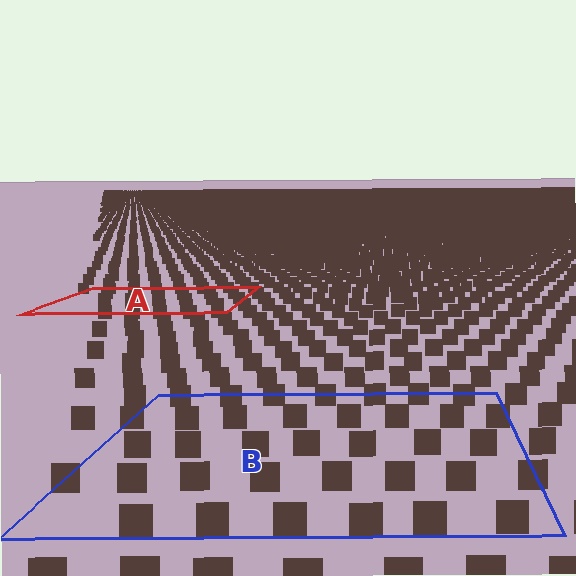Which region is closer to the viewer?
Region B is closer. The texture elements there are larger and more spread out.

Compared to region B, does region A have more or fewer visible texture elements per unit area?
Region A has more texture elements per unit area — they are packed more densely because it is farther away.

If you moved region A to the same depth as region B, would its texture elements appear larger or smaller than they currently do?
They would appear larger. At a closer depth, the same texture elements are projected at a bigger on-screen size.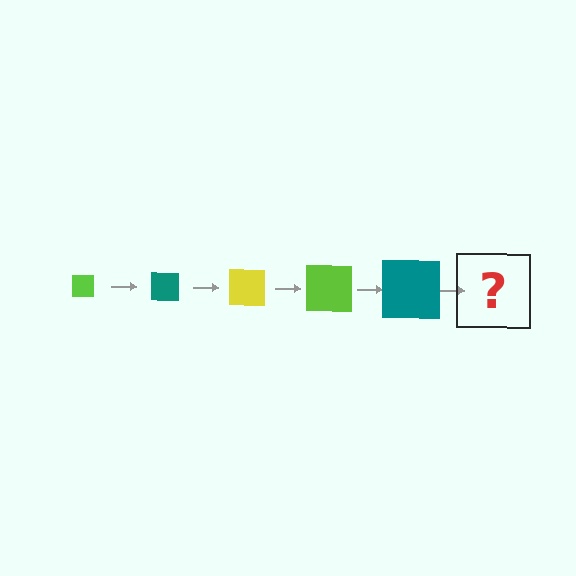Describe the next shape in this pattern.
It should be a yellow square, larger than the previous one.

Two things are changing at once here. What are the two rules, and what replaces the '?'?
The two rules are that the square grows larger each step and the color cycles through lime, teal, and yellow. The '?' should be a yellow square, larger than the previous one.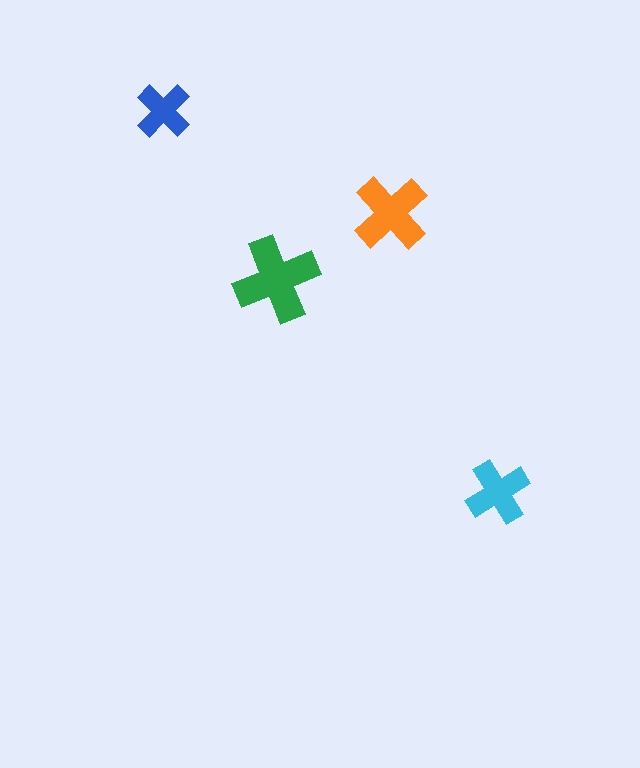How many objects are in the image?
There are 4 objects in the image.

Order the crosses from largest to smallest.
the green one, the orange one, the cyan one, the blue one.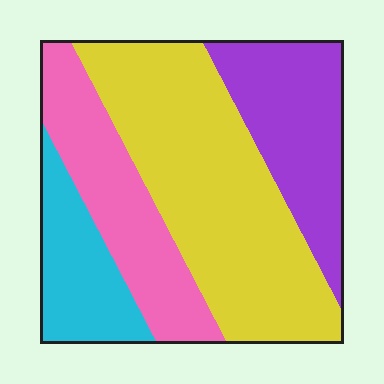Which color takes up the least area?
Cyan, at roughly 15%.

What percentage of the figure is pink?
Pink takes up less than a quarter of the figure.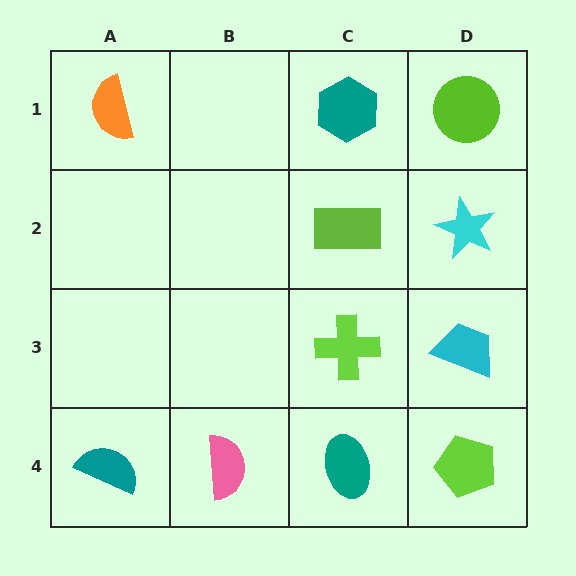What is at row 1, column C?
A teal hexagon.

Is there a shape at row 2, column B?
No, that cell is empty.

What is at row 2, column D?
A cyan star.